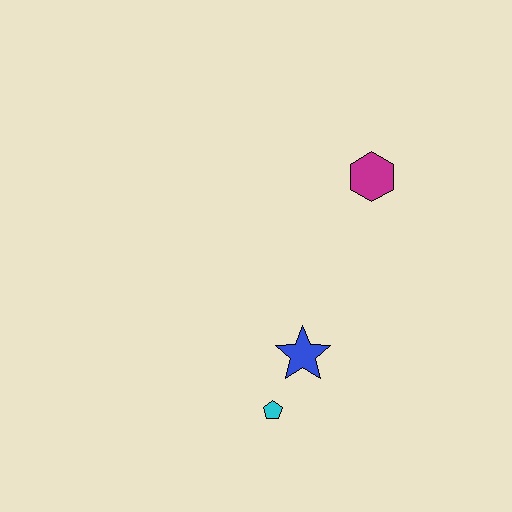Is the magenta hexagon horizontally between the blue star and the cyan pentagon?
No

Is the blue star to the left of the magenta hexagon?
Yes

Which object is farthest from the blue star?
The magenta hexagon is farthest from the blue star.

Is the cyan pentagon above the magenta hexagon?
No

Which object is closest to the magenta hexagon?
The blue star is closest to the magenta hexagon.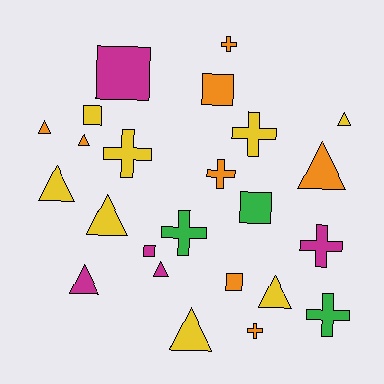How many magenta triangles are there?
There are 2 magenta triangles.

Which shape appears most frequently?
Triangle, with 10 objects.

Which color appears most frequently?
Orange, with 8 objects.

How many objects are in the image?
There are 24 objects.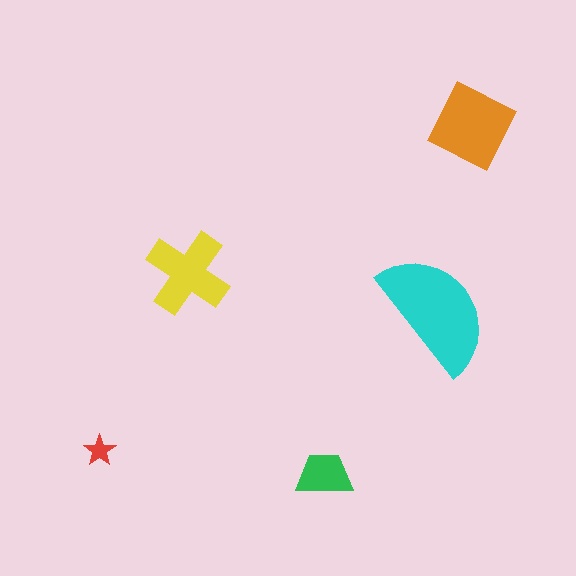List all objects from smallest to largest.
The red star, the green trapezoid, the yellow cross, the orange square, the cyan semicircle.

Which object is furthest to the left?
The red star is leftmost.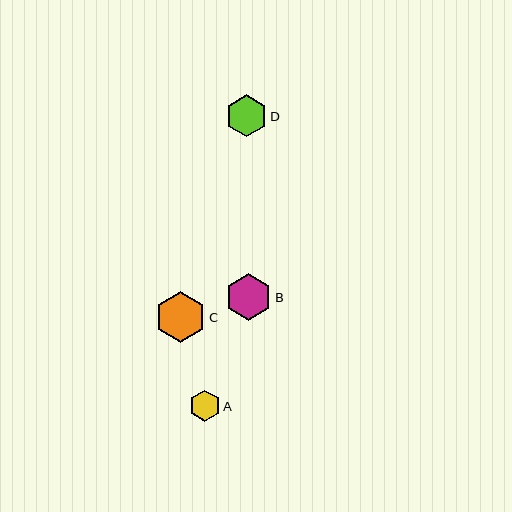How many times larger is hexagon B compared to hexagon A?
Hexagon B is approximately 1.5 times the size of hexagon A.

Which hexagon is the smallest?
Hexagon A is the smallest with a size of approximately 31 pixels.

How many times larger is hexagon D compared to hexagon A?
Hexagon D is approximately 1.4 times the size of hexagon A.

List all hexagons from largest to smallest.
From largest to smallest: C, B, D, A.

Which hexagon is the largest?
Hexagon C is the largest with a size of approximately 51 pixels.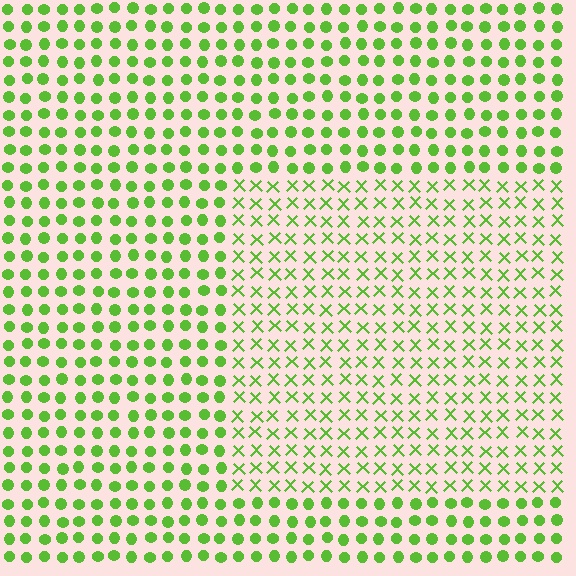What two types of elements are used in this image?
The image uses X marks inside the rectangle region and circles outside it.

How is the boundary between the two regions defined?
The boundary is defined by a change in element shape: X marks inside vs. circles outside. All elements share the same color and spacing.